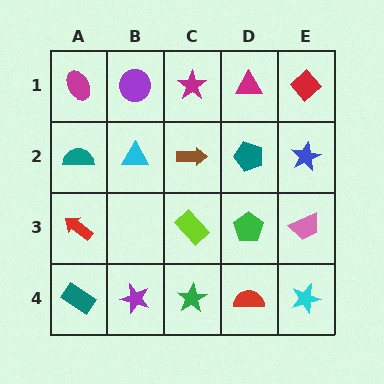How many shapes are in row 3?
4 shapes.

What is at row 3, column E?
A pink trapezoid.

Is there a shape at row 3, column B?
No, that cell is empty.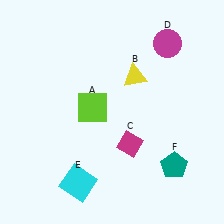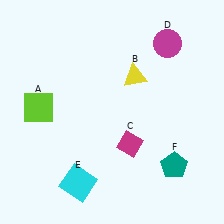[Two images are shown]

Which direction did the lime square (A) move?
The lime square (A) moved left.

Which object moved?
The lime square (A) moved left.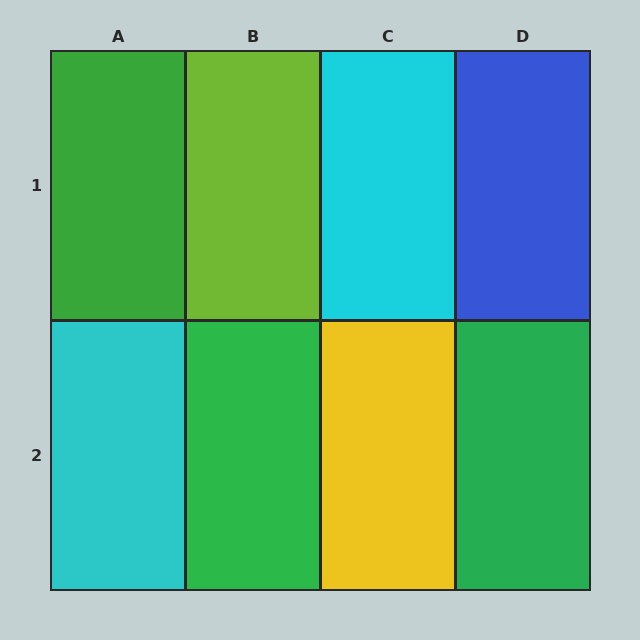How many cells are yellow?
1 cell is yellow.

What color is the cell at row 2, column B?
Green.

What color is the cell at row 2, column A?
Cyan.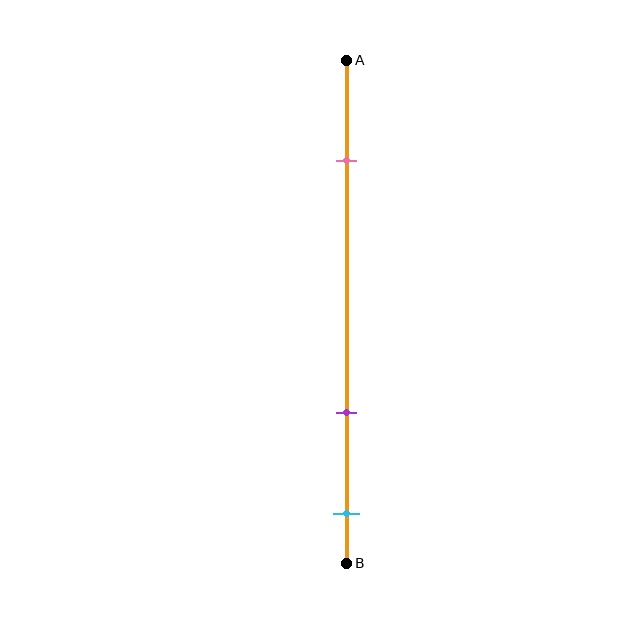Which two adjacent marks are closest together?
The purple and cyan marks are the closest adjacent pair.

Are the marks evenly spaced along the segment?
No, the marks are not evenly spaced.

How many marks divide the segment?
There are 3 marks dividing the segment.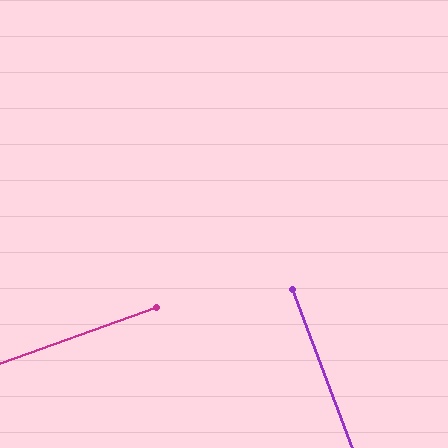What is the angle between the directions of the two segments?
Approximately 89 degrees.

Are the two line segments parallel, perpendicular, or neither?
Perpendicular — they meet at approximately 89°.